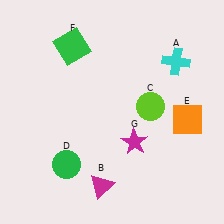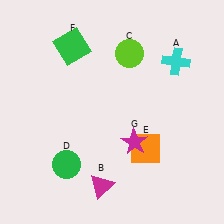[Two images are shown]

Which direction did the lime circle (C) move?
The lime circle (C) moved up.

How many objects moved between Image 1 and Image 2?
2 objects moved between the two images.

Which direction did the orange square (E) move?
The orange square (E) moved left.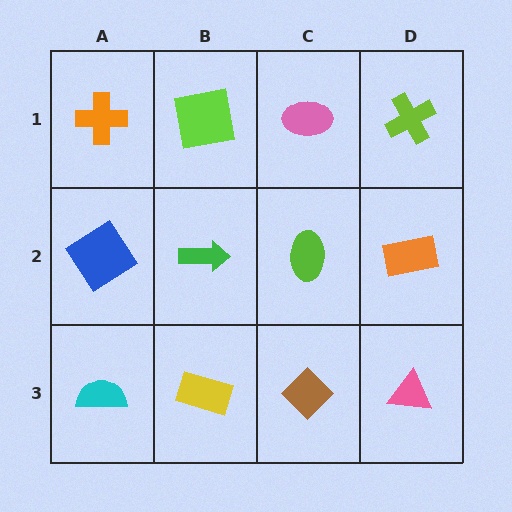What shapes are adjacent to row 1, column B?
A green arrow (row 2, column B), an orange cross (row 1, column A), a pink ellipse (row 1, column C).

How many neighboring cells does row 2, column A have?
3.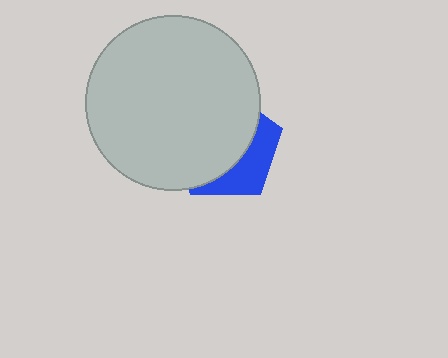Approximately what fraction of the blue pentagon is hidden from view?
Roughly 66% of the blue pentagon is hidden behind the light gray circle.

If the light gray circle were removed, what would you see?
You would see the complete blue pentagon.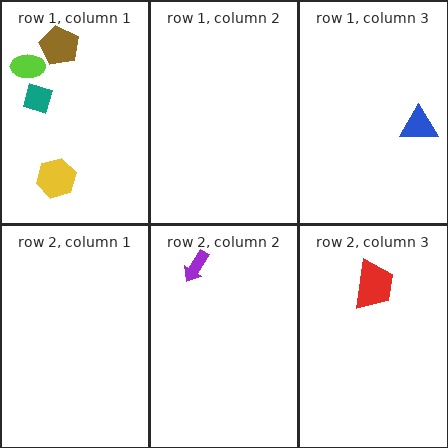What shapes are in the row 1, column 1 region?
The yellow hexagon, the teal diamond, the lime ellipse, the brown pentagon.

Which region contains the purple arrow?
The row 2, column 2 region.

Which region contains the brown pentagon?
The row 1, column 1 region.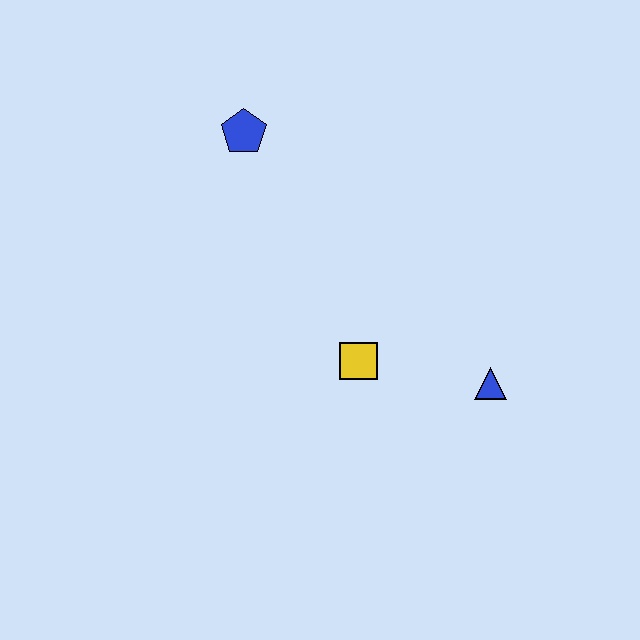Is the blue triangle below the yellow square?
Yes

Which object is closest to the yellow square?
The blue triangle is closest to the yellow square.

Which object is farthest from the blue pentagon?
The blue triangle is farthest from the blue pentagon.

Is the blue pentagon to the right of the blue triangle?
No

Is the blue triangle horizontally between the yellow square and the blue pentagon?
No